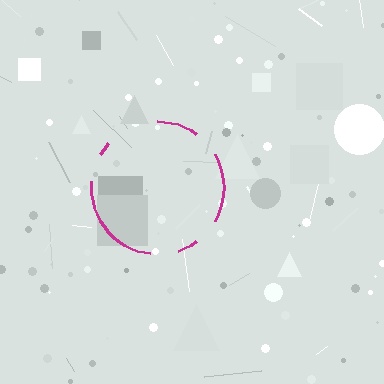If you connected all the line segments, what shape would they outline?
They would outline a circle.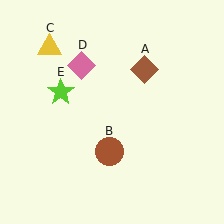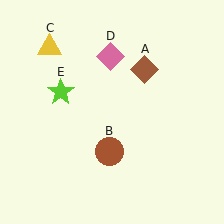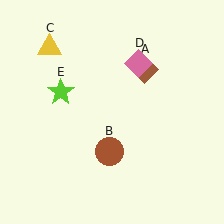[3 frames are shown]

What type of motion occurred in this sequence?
The pink diamond (object D) rotated clockwise around the center of the scene.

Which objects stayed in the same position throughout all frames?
Brown diamond (object A) and brown circle (object B) and yellow triangle (object C) and lime star (object E) remained stationary.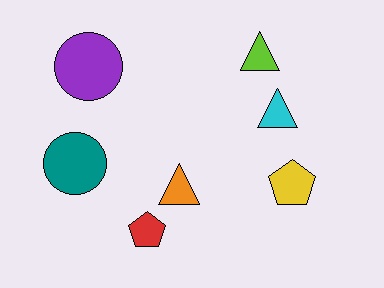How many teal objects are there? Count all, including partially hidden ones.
There is 1 teal object.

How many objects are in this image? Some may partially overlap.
There are 7 objects.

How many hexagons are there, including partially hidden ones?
There are no hexagons.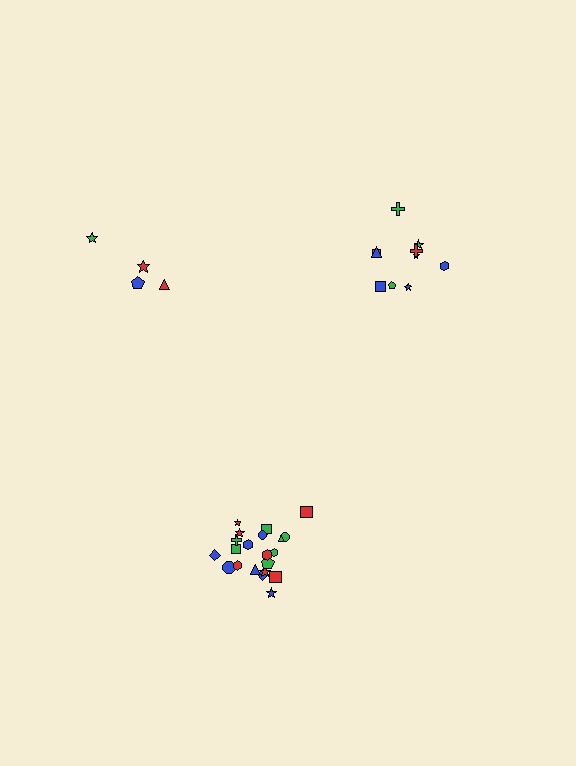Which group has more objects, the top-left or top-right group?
The top-right group.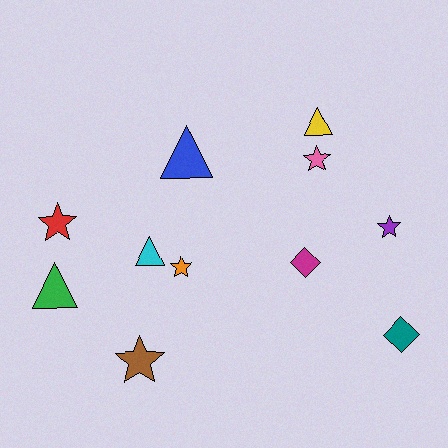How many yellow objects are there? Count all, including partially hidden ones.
There is 1 yellow object.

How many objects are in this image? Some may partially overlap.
There are 11 objects.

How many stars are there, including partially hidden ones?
There are 5 stars.